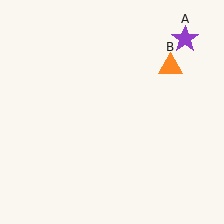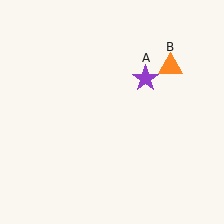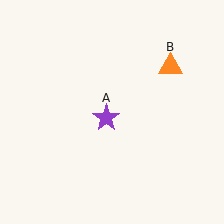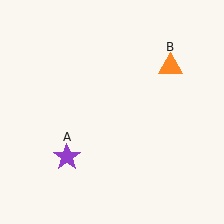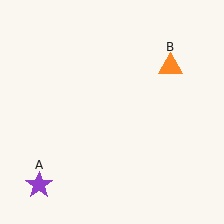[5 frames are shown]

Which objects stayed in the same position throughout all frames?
Orange triangle (object B) remained stationary.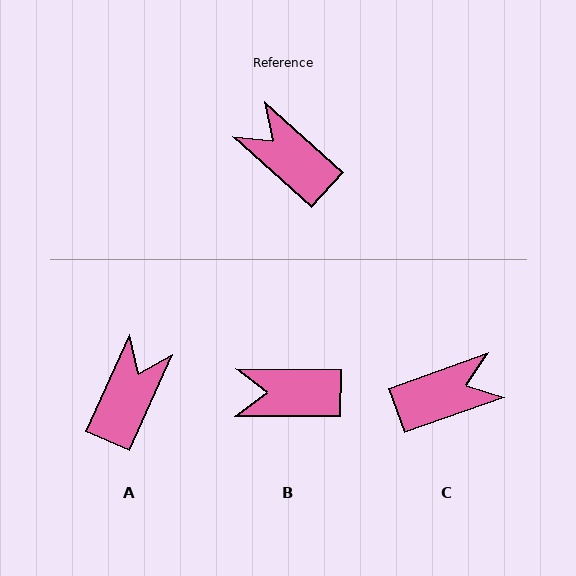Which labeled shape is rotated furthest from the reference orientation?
C, about 118 degrees away.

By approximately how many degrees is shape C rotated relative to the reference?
Approximately 118 degrees clockwise.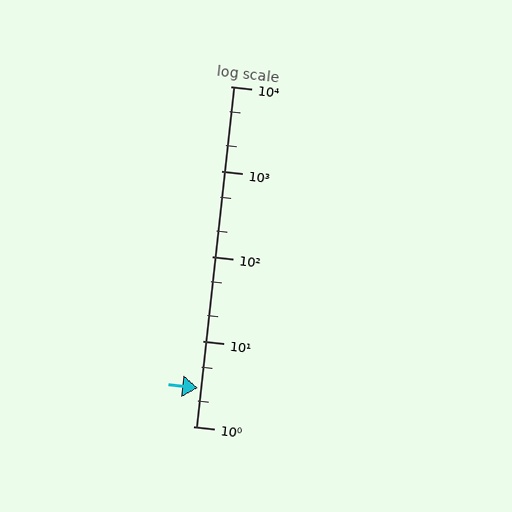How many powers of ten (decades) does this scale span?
The scale spans 4 decades, from 1 to 10000.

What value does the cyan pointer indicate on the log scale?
The pointer indicates approximately 2.8.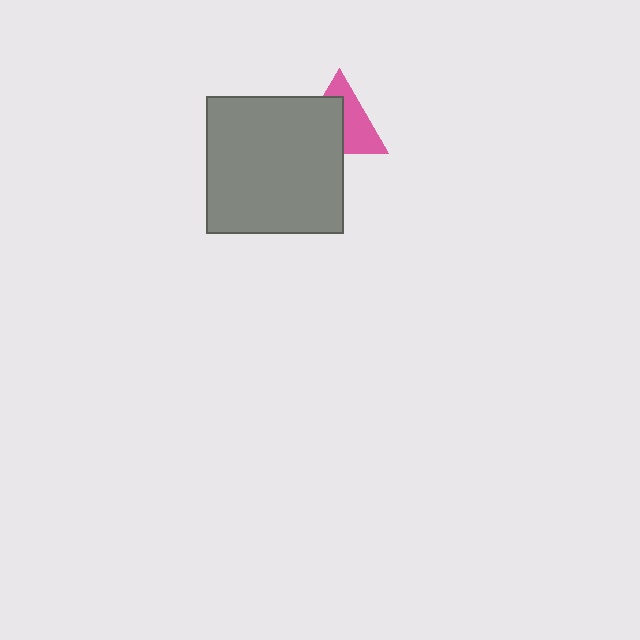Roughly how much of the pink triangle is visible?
About half of it is visible (roughly 49%).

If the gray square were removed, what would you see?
You would see the complete pink triangle.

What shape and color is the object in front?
The object in front is a gray square.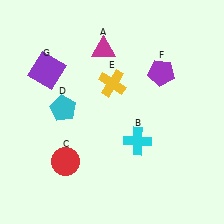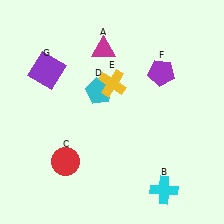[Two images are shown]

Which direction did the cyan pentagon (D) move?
The cyan pentagon (D) moved right.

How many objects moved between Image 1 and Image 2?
2 objects moved between the two images.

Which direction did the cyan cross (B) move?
The cyan cross (B) moved down.